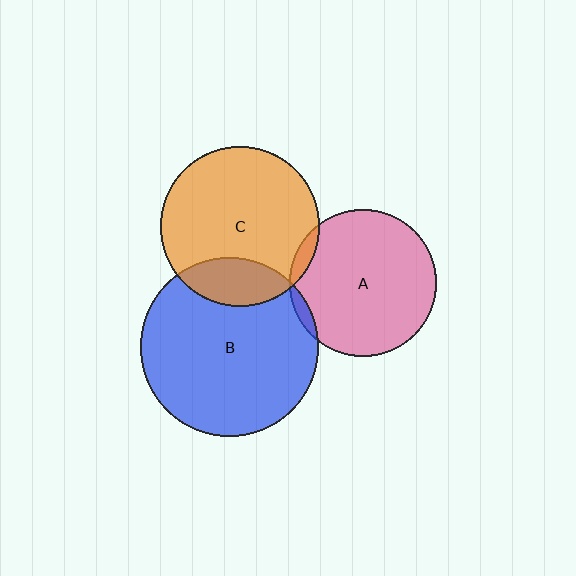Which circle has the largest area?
Circle B (blue).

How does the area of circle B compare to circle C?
Approximately 1.3 times.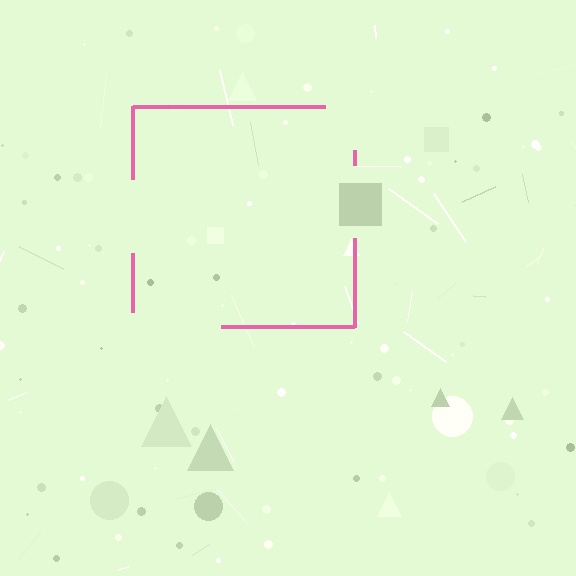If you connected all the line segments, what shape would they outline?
They would outline a square.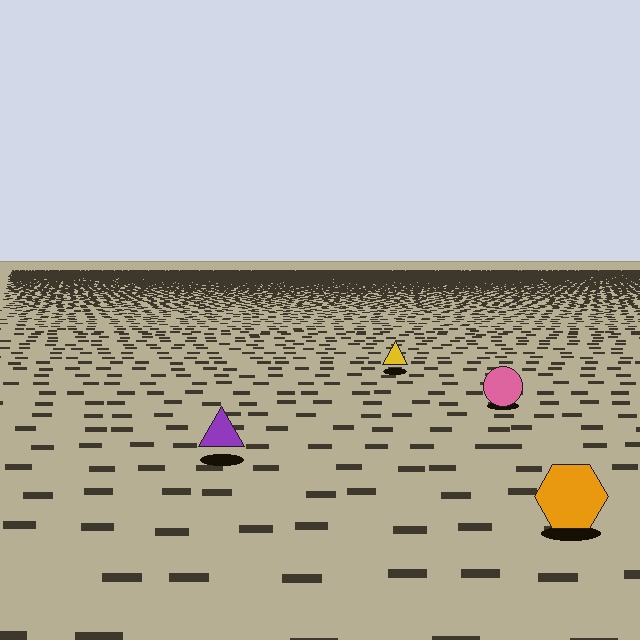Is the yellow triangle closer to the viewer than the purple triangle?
No. The purple triangle is closer — you can tell from the texture gradient: the ground texture is coarser near it.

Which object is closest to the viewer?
The orange hexagon is closest. The texture marks near it are larger and more spread out.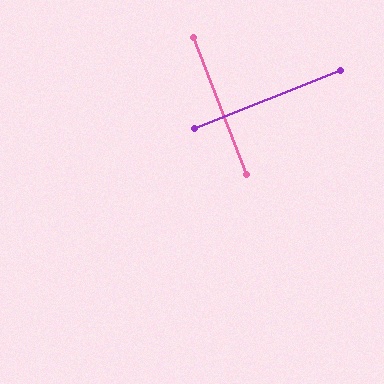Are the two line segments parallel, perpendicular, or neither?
Perpendicular — they meet at approximately 90°.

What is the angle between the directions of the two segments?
Approximately 90 degrees.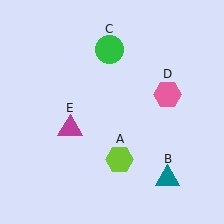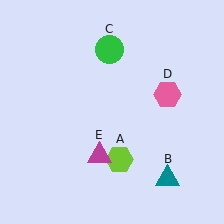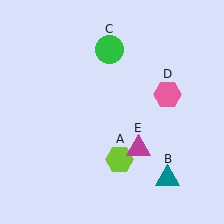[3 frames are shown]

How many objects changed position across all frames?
1 object changed position: magenta triangle (object E).